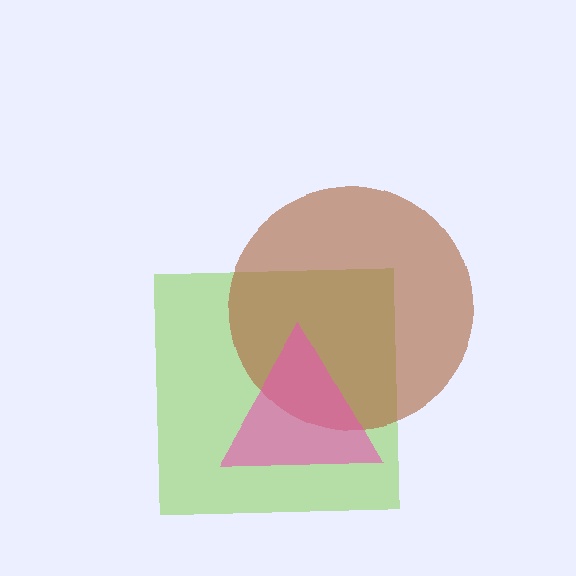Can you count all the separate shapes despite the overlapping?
Yes, there are 3 separate shapes.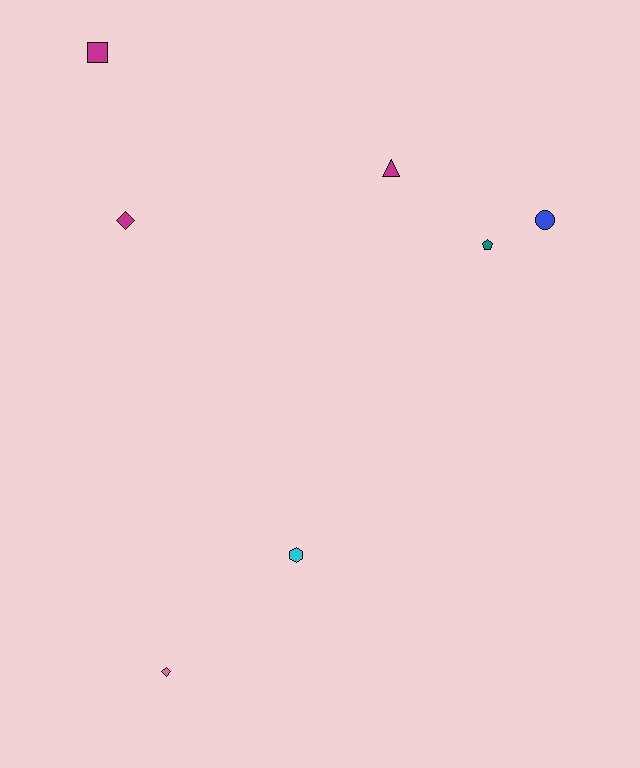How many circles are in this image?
There is 1 circle.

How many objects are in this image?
There are 7 objects.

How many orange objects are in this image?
There are no orange objects.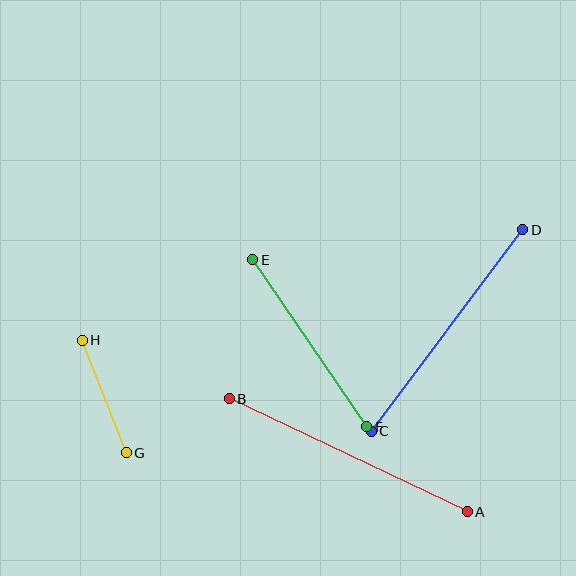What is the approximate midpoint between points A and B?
The midpoint is at approximately (348, 455) pixels.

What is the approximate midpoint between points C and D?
The midpoint is at approximately (447, 331) pixels.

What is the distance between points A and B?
The distance is approximately 263 pixels.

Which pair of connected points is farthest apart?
Points A and B are farthest apart.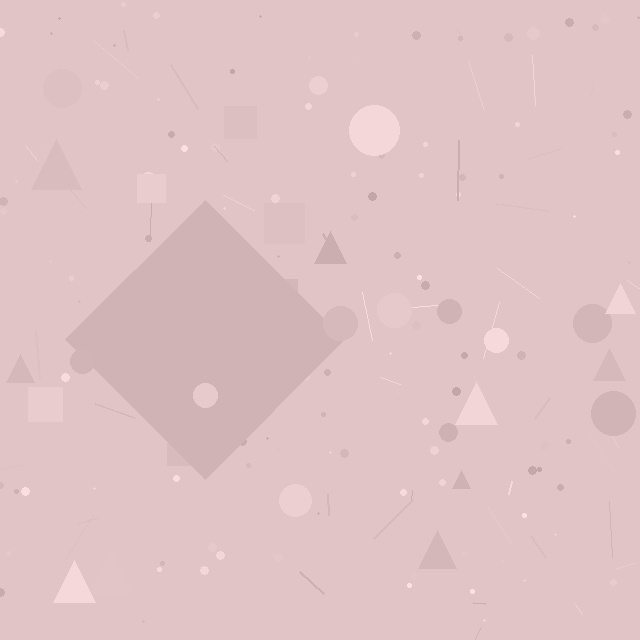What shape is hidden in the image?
A diamond is hidden in the image.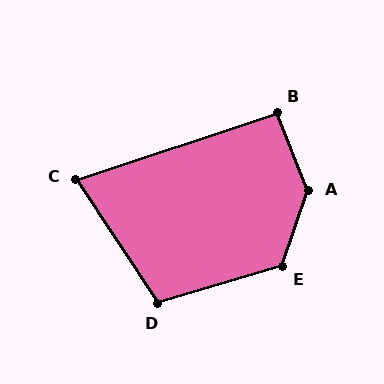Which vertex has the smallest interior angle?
C, at approximately 75 degrees.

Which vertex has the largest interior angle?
A, at approximately 139 degrees.